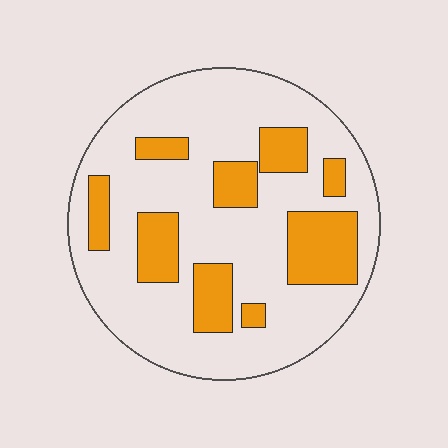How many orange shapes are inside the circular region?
9.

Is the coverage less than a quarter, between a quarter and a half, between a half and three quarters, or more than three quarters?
Between a quarter and a half.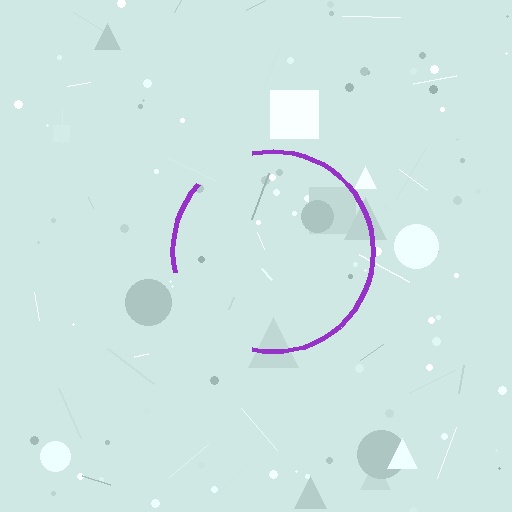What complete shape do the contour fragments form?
The contour fragments form a circle.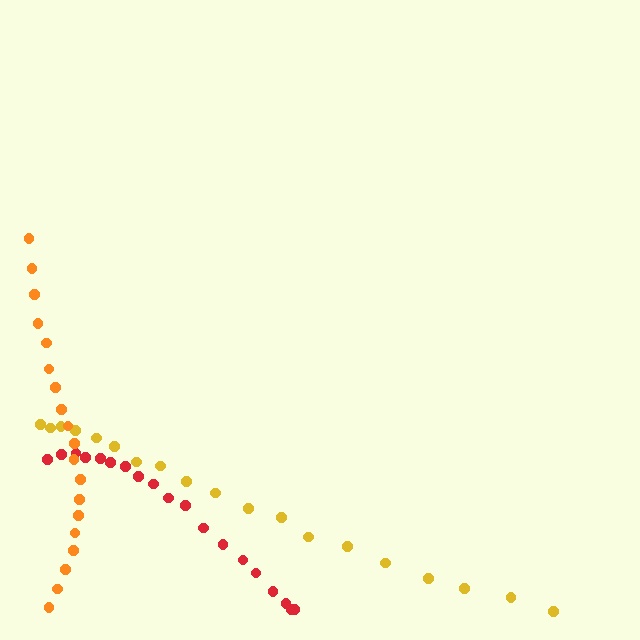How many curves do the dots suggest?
There are 3 distinct paths.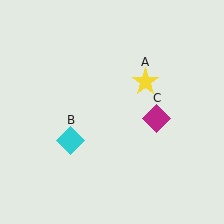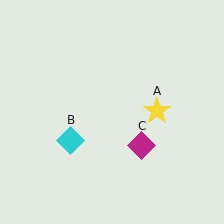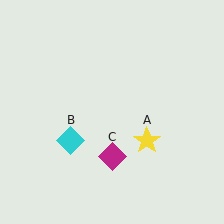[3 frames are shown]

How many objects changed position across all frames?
2 objects changed position: yellow star (object A), magenta diamond (object C).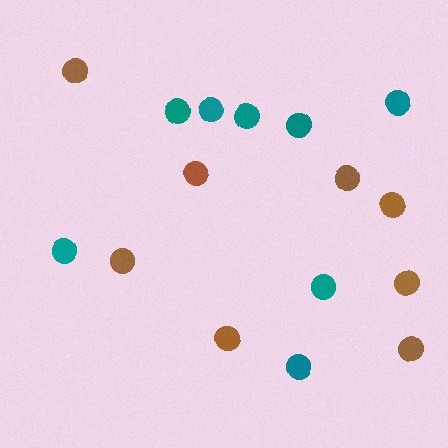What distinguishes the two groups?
There are 2 groups: one group of brown circles (8) and one group of teal circles (8).